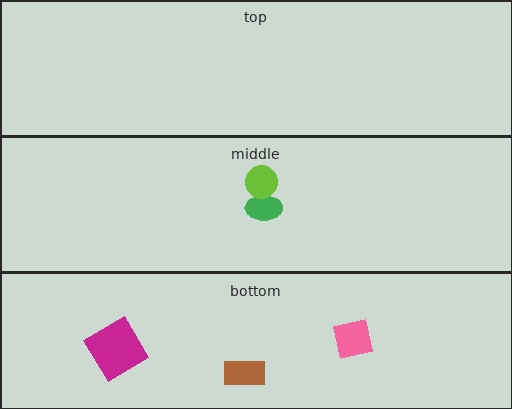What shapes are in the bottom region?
The pink square, the magenta diamond, the brown rectangle.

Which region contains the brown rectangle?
The bottom region.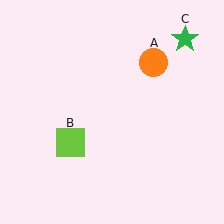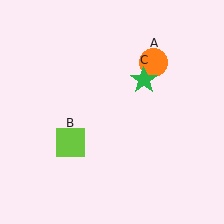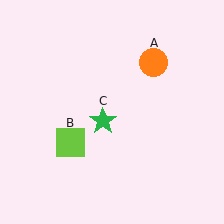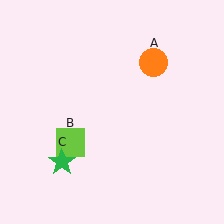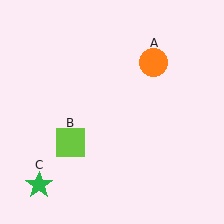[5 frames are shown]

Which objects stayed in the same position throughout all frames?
Orange circle (object A) and lime square (object B) remained stationary.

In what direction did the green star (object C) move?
The green star (object C) moved down and to the left.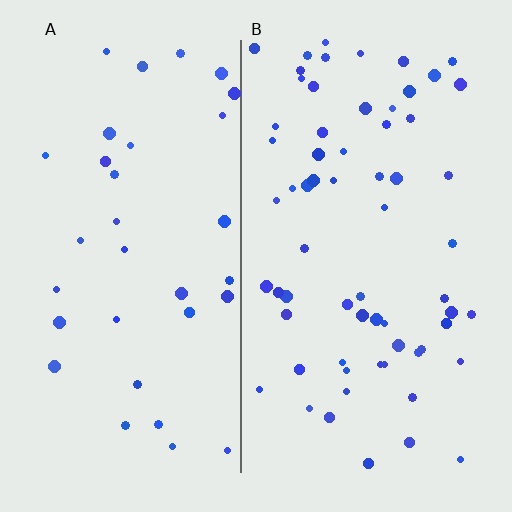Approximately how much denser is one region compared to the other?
Approximately 2.0× — region B over region A.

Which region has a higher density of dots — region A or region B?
B (the right).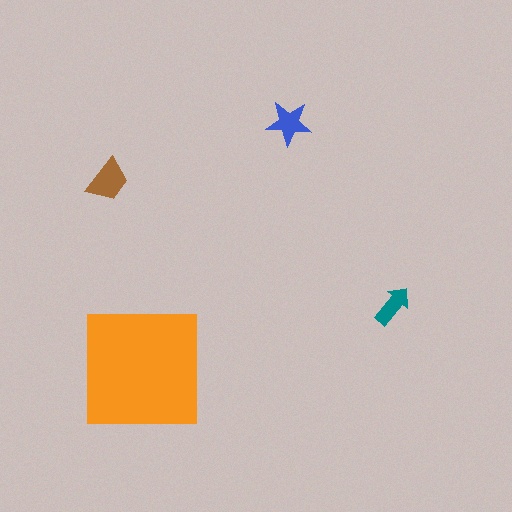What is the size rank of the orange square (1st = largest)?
1st.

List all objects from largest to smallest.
The orange square, the brown trapezoid, the blue star, the teal arrow.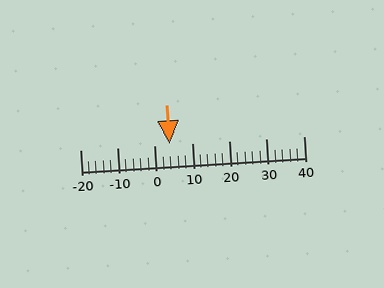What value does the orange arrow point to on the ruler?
The orange arrow points to approximately 4.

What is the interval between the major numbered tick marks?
The major tick marks are spaced 10 units apart.